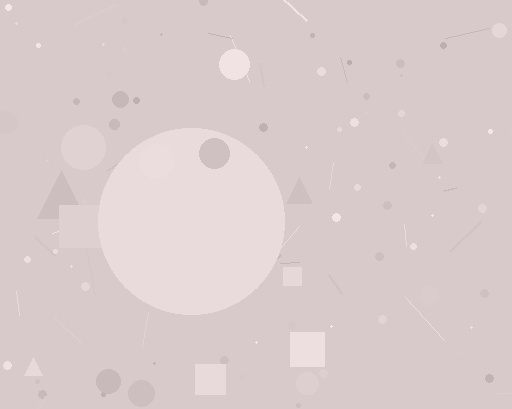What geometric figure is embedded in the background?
A circle is embedded in the background.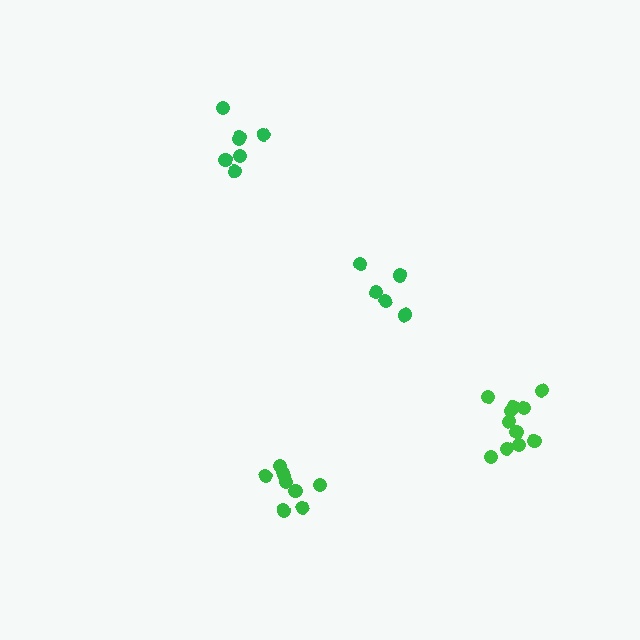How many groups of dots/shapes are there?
There are 4 groups.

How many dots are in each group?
Group 1: 9 dots, Group 2: 5 dots, Group 3: 7 dots, Group 4: 11 dots (32 total).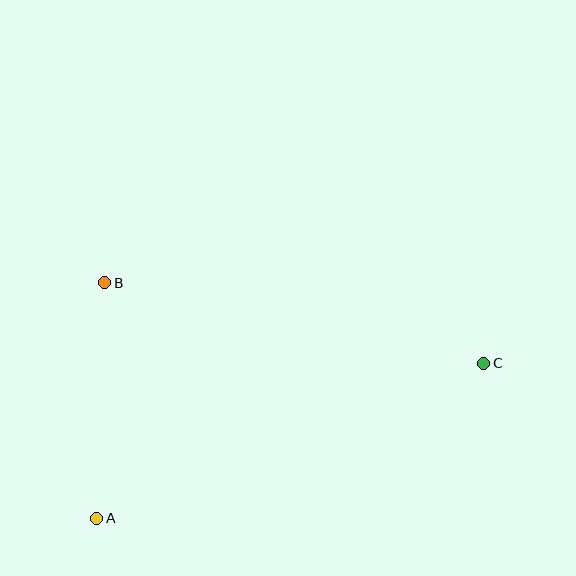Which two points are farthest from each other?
Points A and C are farthest from each other.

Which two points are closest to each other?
Points A and B are closest to each other.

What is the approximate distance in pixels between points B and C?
The distance between B and C is approximately 387 pixels.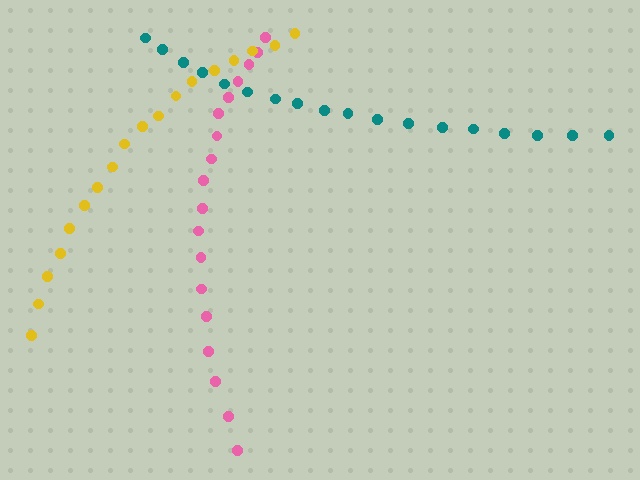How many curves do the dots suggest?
There are 3 distinct paths.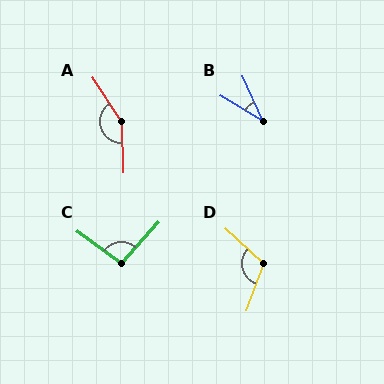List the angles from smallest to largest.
B (35°), C (96°), D (112°), A (148°).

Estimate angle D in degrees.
Approximately 112 degrees.